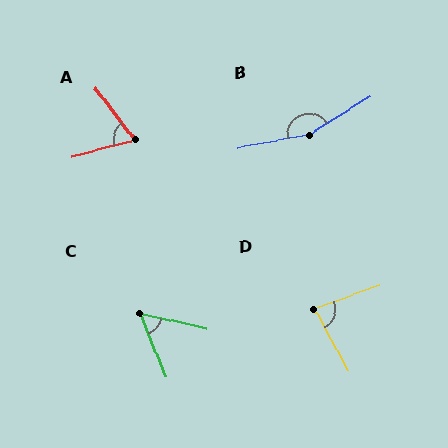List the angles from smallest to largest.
C (55°), A (68°), D (82°), B (158°).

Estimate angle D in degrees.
Approximately 82 degrees.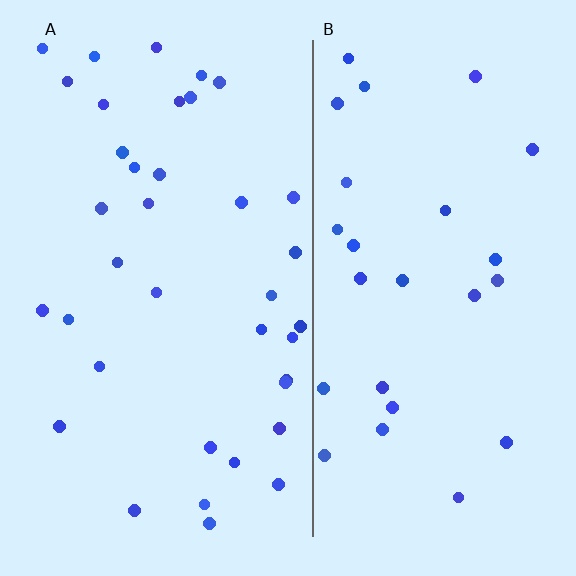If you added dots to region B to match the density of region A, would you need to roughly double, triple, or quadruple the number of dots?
Approximately double.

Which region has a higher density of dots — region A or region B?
A (the left).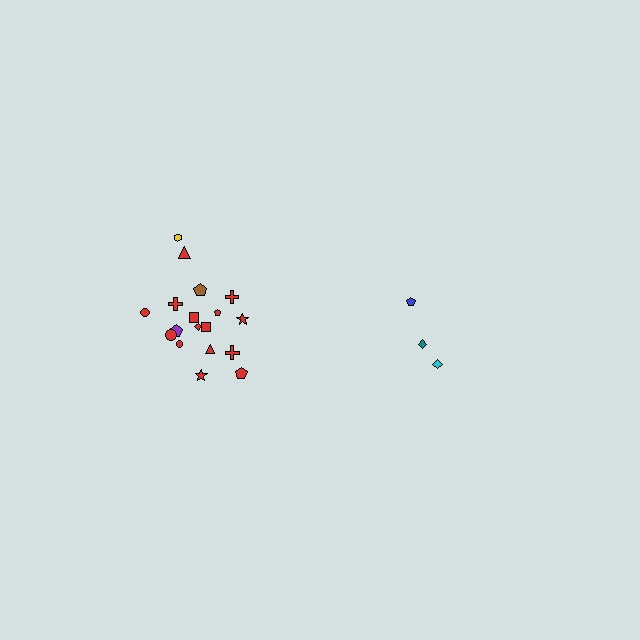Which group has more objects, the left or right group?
The left group.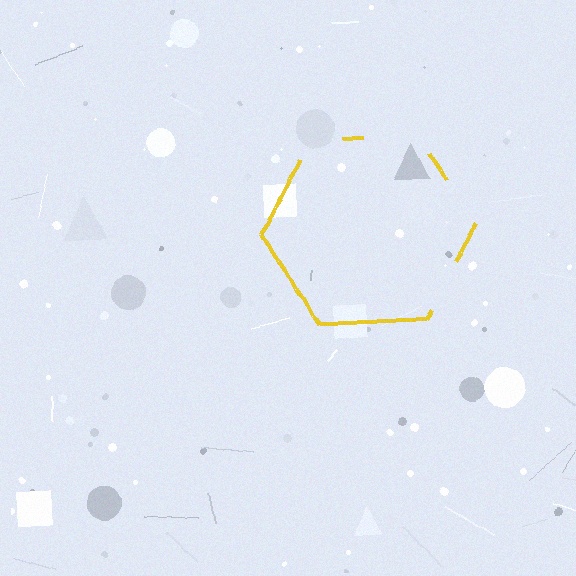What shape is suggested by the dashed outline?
The dashed outline suggests a hexagon.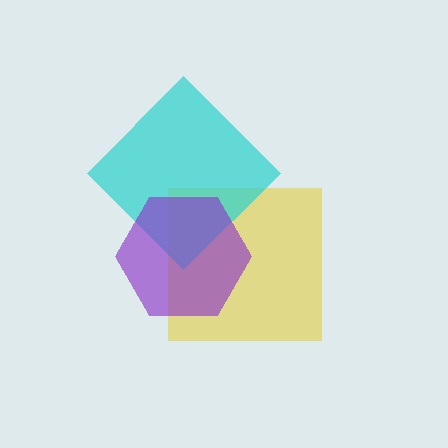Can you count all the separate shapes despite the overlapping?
Yes, there are 3 separate shapes.